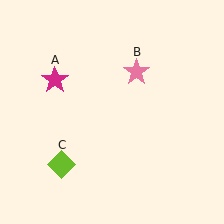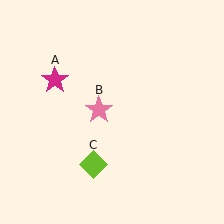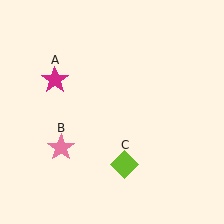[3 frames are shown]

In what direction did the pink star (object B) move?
The pink star (object B) moved down and to the left.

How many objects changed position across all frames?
2 objects changed position: pink star (object B), lime diamond (object C).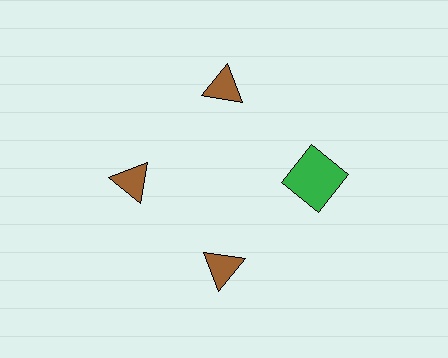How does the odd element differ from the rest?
It differs in both color (green instead of brown) and shape (square instead of triangle).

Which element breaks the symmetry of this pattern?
The green square at roughly the 3 o'clock position breaks the symmetry. All other shapes are brown triangles.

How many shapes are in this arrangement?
There are 4 shapes arranged in a ring pattern.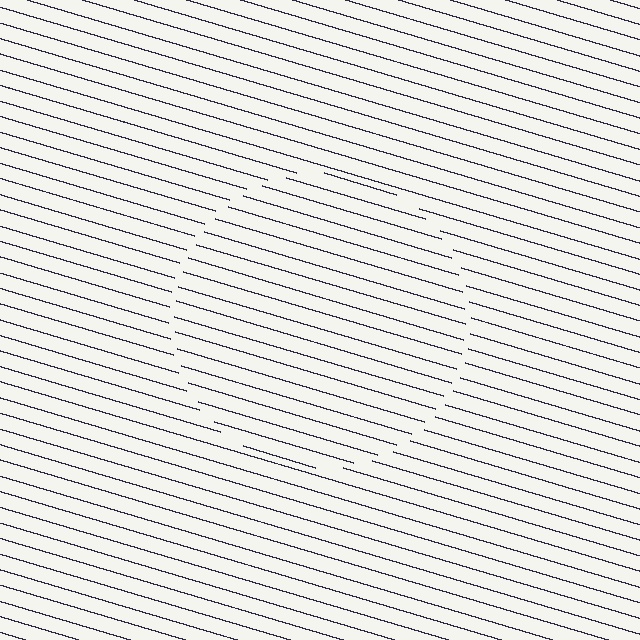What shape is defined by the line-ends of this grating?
An illusory circle. The interior of the shape contains the same grating, shifted by half a period — the contour is defined by the phase discontinuity where line-ends from the inner and outer gratings abut.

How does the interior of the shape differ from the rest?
The interior of the shape contains the same grating, shifted by half a period — the contour is defined by the phase discontinuity where line-ends from the inner and outer gratings abut.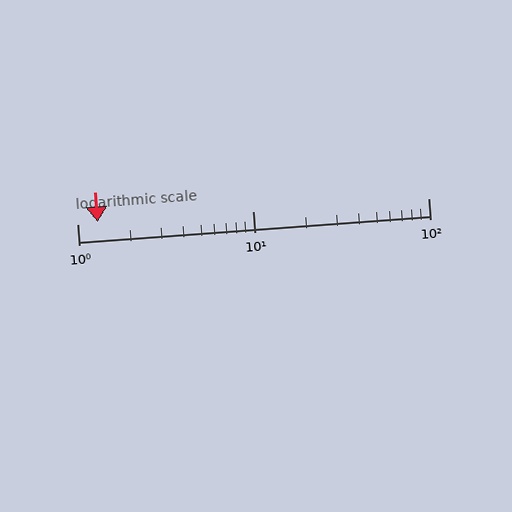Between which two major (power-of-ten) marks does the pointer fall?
The pointer is between 1 and 10.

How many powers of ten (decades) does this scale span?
The scale spans 2 decades, from 1 to 100.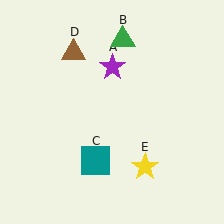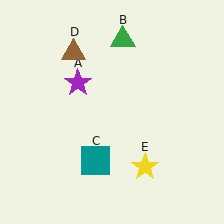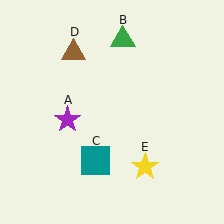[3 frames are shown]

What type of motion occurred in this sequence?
The purple star (object A) rotated counterclockwise around the center of the scene.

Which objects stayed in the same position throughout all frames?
Green triangle (object B) and teal square (object C) and brown triangle (object D) and yellow star (object E) remained stationary.